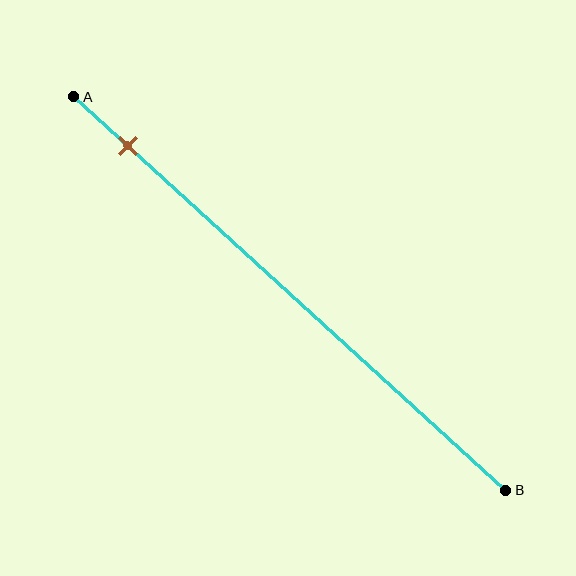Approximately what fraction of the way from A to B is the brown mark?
The brown mark is approximately 10% of the way from A to B.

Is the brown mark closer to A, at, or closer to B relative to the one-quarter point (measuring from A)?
The brown mark is closer to point A than the one-quarter point of segment AB.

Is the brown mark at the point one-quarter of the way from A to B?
No, the mark is at about 10% from A, not at the 25% one-quarter point.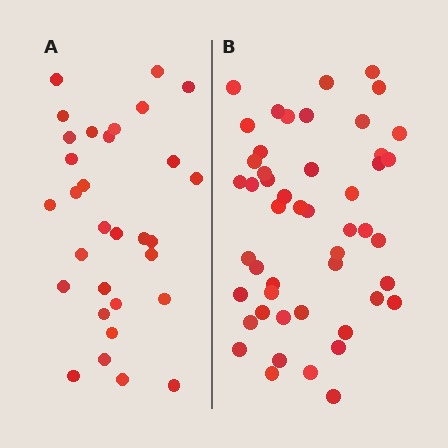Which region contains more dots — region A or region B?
Region B (the right region) has more dots.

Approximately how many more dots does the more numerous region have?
Region B has approximately 20 more dots than region A.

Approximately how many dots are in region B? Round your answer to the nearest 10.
About 50 dots. (The exact count is 49, which rounds to 50.)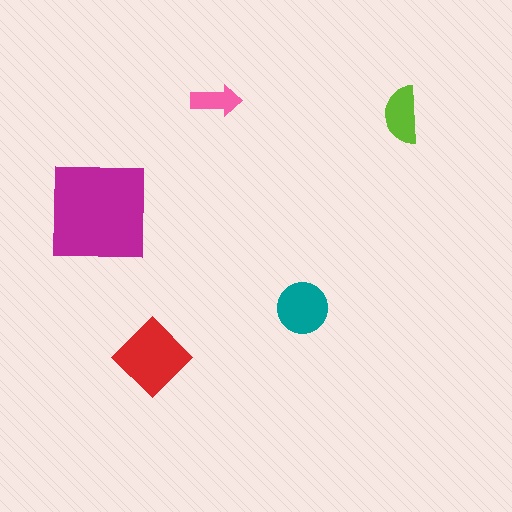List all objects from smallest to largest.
The pink arrow, the lime semicircle, the teal circle, the red diamond, the magenta square.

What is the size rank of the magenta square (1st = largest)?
1st.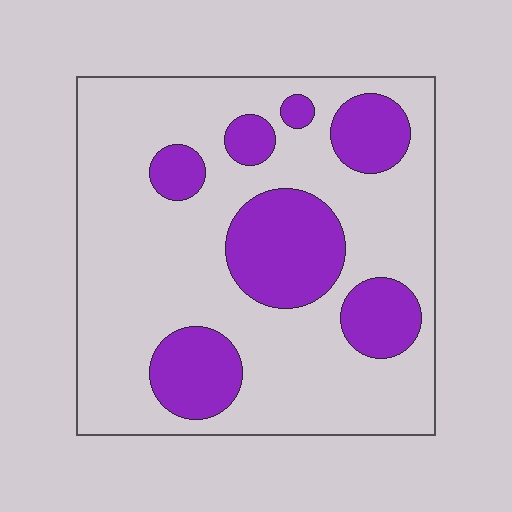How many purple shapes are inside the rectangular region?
7.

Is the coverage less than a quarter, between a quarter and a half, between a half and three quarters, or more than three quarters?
Between a quarter and a half.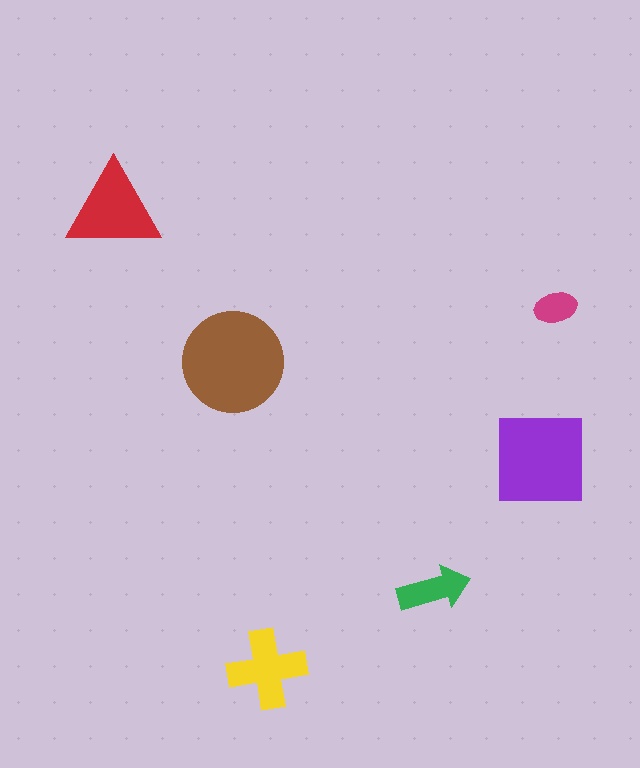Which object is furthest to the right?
The magenta ellipse is rightmost.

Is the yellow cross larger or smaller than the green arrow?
Larger.